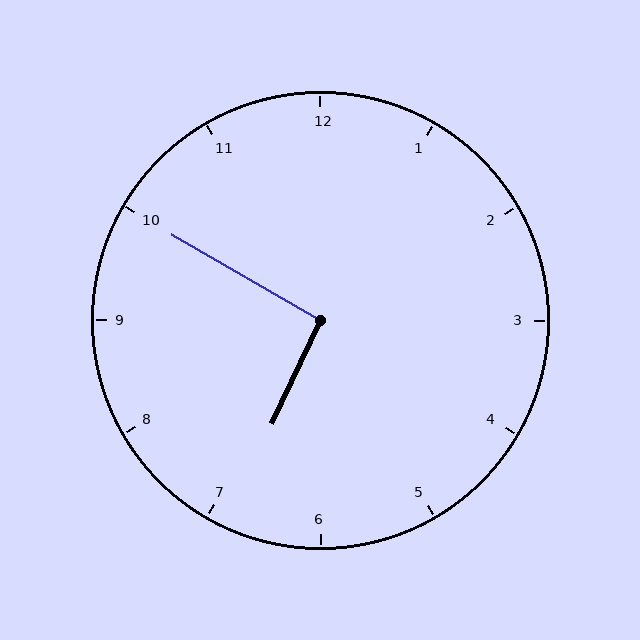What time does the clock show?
6:50.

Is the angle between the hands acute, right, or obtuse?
It is right.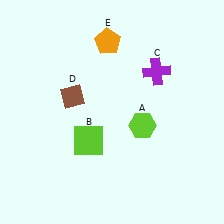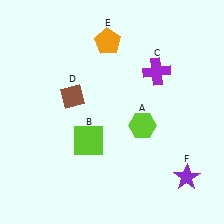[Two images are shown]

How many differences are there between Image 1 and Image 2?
There is 1 difference between the two images.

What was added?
A purple star (F) was added in Image 2.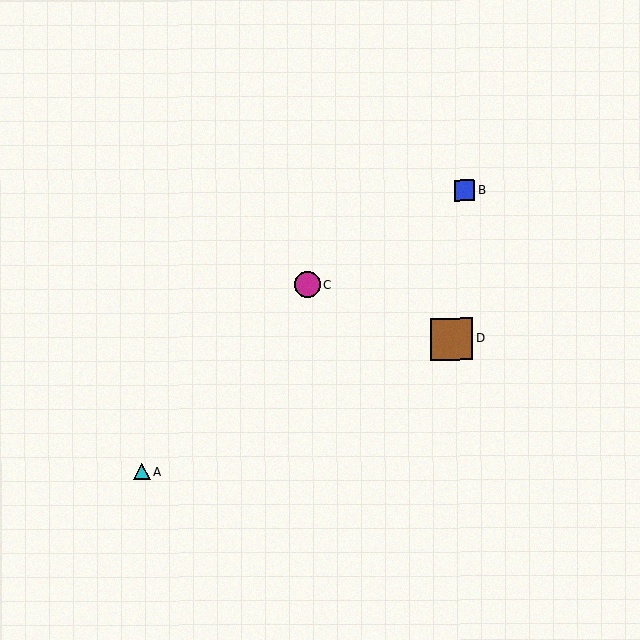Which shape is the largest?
The brown square (labeled D) is the largest.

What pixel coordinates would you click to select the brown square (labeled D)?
Click at (452, 339) to select the brown square D.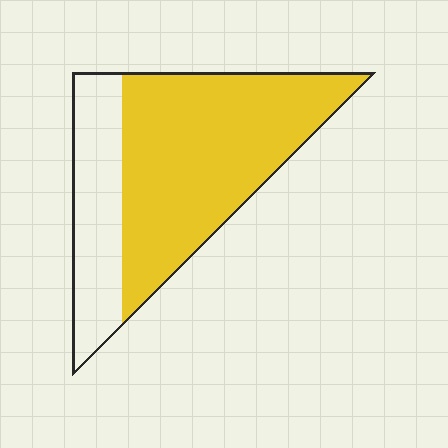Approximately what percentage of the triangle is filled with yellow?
Approximately 70%.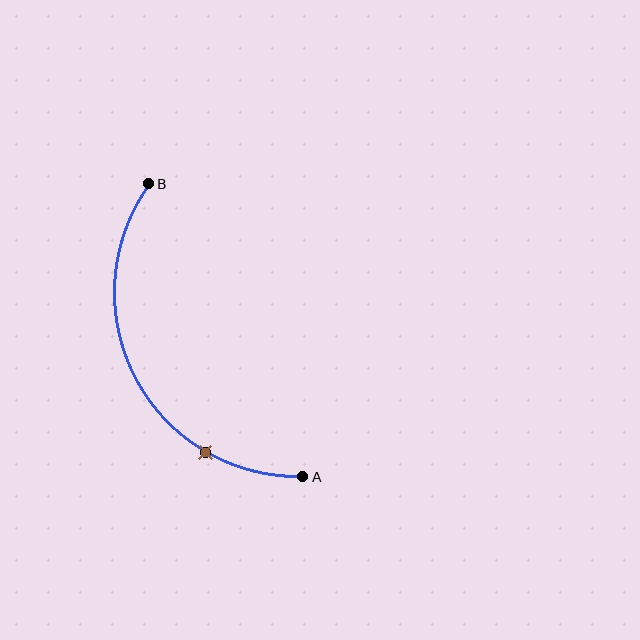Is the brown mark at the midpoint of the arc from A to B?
No. The brown mark lies on the arc but is closer to endpoint A. The arc midpoint would be at the point on the curve equidistant along the arc from both A and B.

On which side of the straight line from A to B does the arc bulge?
The arc bulges to the left of the straight line connecting A and B.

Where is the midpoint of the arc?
The arc midpoint is the point on the curve farthest from the straight line joining A and B. It sits to the left of that line.